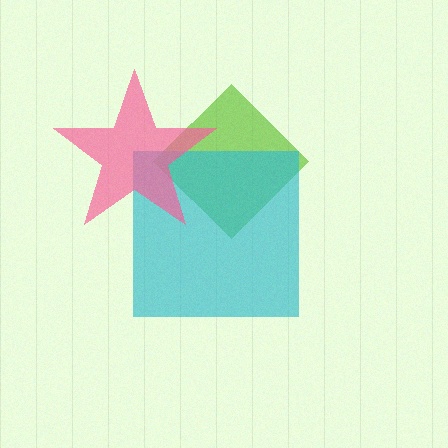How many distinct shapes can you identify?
There are 3 distinct shapes: a lime diamond, a cyan square, a pink star.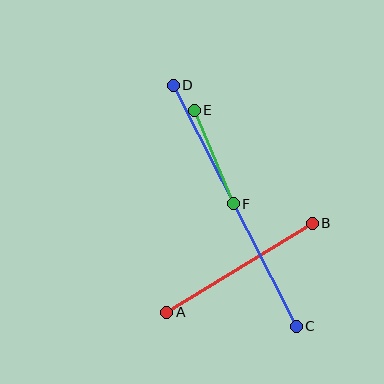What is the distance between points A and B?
The distance is approximately 171 pixels.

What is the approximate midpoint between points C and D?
The midpoint is at approximately (235, 206) pixels.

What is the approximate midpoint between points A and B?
The midpoint is at approximately (240, 268) pixels.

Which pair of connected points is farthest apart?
Points C and D are farthest apart.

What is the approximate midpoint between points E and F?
The midpoint is at approximately (214, 157) pixels.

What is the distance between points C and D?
The distance is approximately 271 pixels.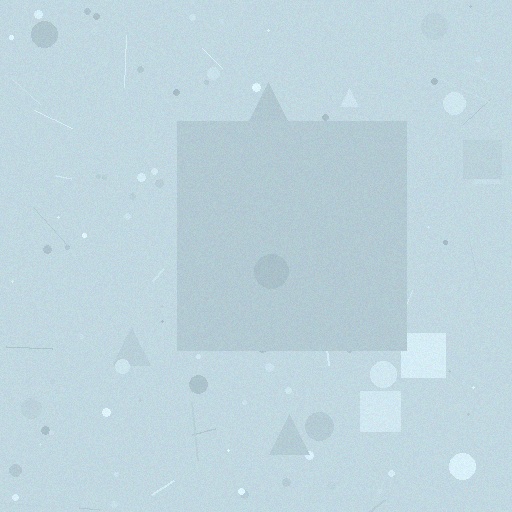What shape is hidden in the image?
A square is hidden in the image.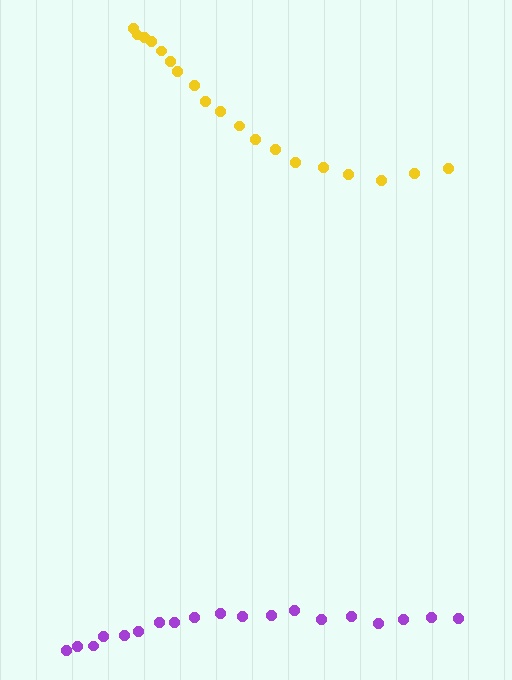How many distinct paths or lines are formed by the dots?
There are 2 distinct paths.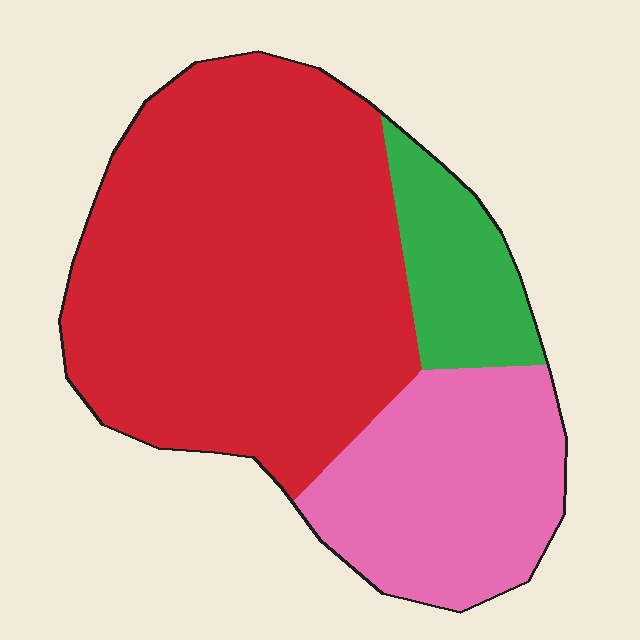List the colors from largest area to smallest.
From largest to smallest: red, pink, green.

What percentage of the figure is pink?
Pink covers around 25% of the figure.